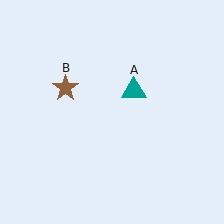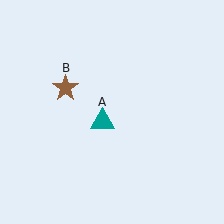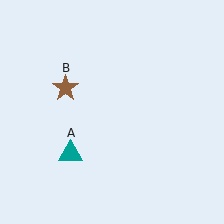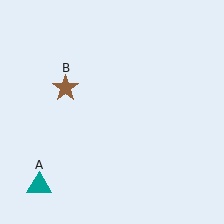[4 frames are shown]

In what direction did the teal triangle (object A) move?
The teal triangle (object A) moved down and to the left.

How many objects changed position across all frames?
1 object changed position: teal triangle (object A).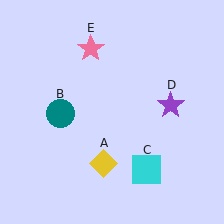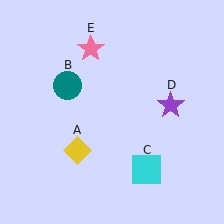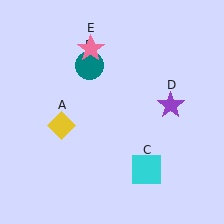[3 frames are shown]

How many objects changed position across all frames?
2 objects changed position: yellow diamond (object A), teal circle (object B).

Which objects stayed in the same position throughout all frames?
Cyan square (object C) and purple star (object D) and pink star (object E) remained stationary.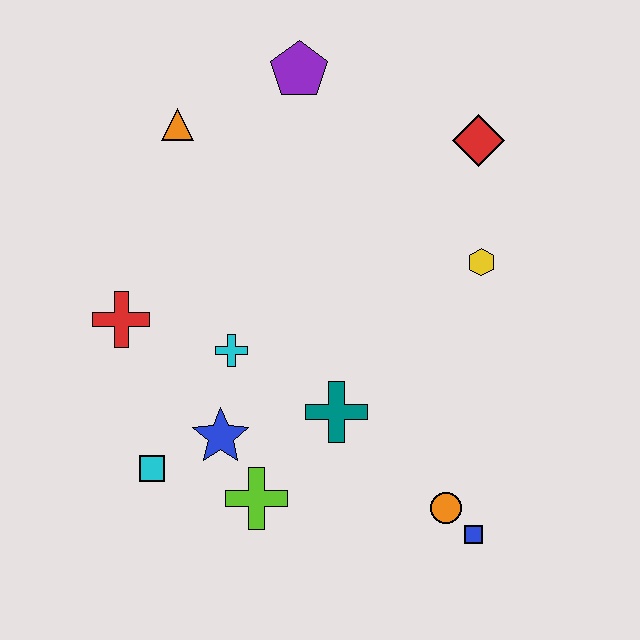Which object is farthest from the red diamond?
The cyan square is farthest from the red diamond.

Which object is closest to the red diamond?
The yellow hexagon is closest to the red diamond.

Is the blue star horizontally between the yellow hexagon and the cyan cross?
No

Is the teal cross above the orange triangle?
No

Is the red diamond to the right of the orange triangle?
Yes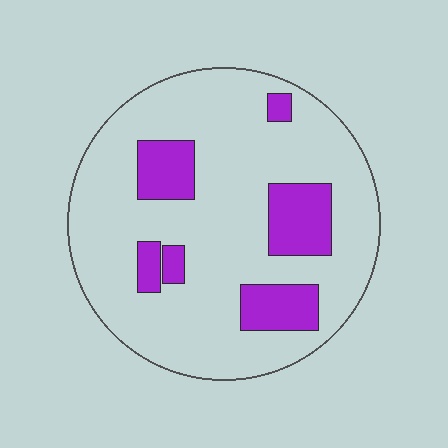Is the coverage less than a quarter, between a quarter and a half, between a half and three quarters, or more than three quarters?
Less than a quarter.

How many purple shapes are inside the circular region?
6.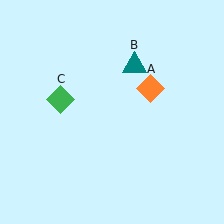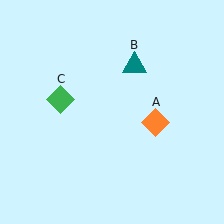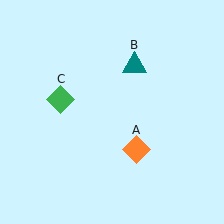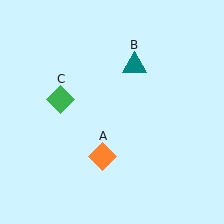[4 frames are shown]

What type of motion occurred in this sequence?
The orange diamond (object A) rotated clockwise around the center of the scene.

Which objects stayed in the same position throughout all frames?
Teal triangle (object B) and green diamond (object C) remained stationary.